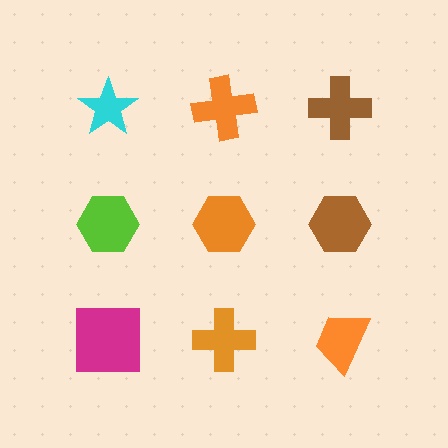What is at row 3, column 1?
A magenta square.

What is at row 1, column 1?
A cyan star.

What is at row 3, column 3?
An orange trapezoid.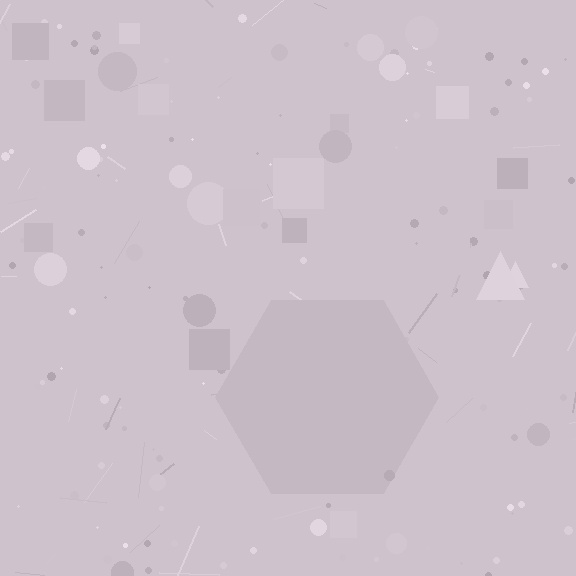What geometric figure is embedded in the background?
A hexagon is embedded in the background.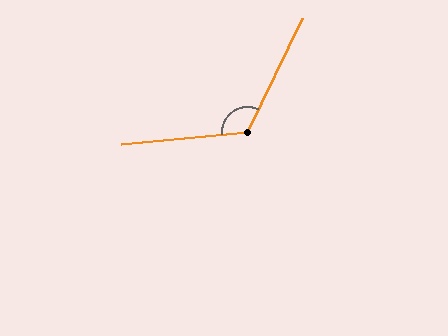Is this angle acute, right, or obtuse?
It is obtuse.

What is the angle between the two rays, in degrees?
Approximately 121 degrees.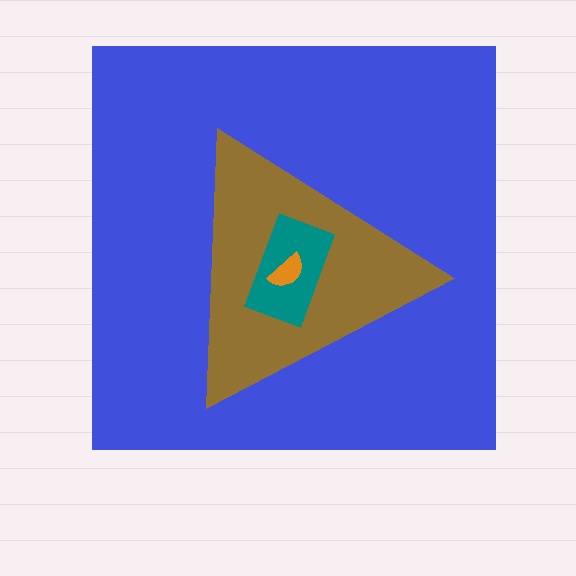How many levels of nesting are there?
4.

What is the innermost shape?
The orange semicircle.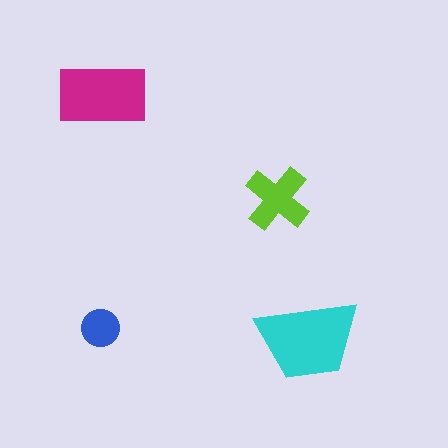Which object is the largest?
The cyan trapezoid.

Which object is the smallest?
The blue circle.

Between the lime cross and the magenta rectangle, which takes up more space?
The magenta rectangle.